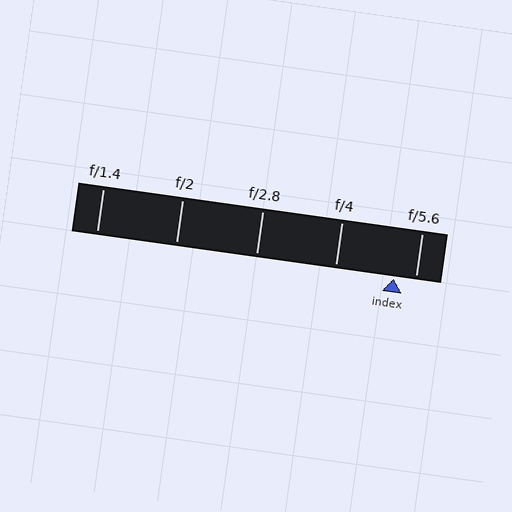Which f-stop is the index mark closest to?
The index mark is closest to f/5.6.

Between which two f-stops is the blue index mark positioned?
The index mark is between f/4 and f/5.6.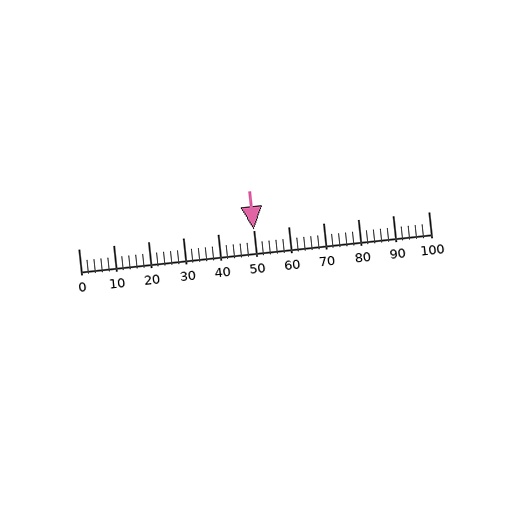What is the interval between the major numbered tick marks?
The major tick marks are spaced 10 units apart.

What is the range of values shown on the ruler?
The ruler shows values from 0 to 100.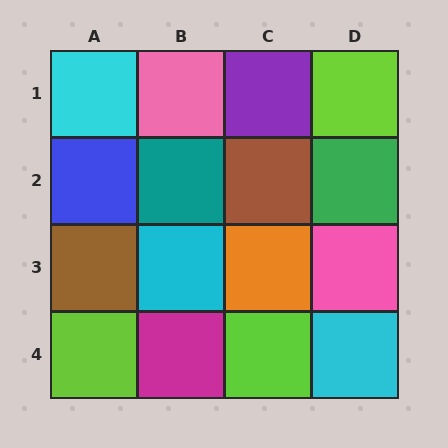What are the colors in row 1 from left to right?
Cyan, pink, purple, lime.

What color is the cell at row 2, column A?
Blue.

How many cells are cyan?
3 cells are cyan.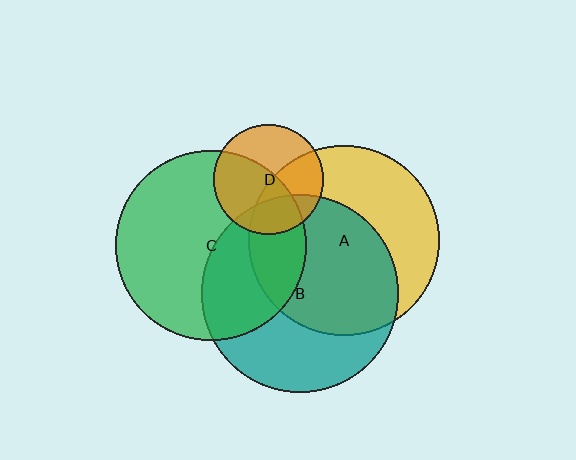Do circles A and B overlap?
Yes.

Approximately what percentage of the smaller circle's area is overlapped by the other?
Approximately 60%.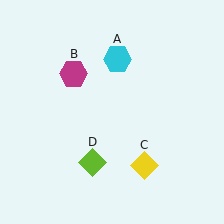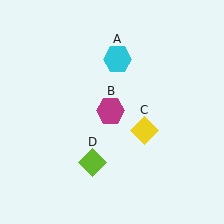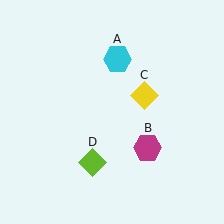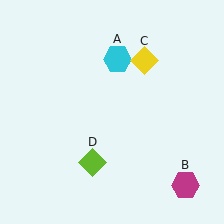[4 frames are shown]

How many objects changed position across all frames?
2 objects changed position: magenta hexagon (object B), yellow diamond (object C).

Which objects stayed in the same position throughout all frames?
Cyan hexagon (object A) and lime diamond (object D) remained stationary.